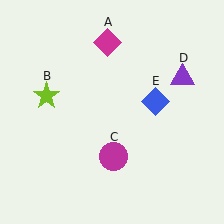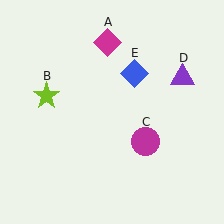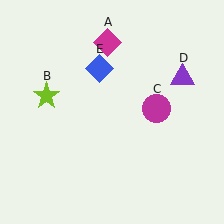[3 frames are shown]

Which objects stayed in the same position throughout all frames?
Magenta diamond (object A) and lime star (object B) and purple triangle (object D) remained stationary.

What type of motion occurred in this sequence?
The magenta circle (object C), blue diamond (object E) rotated counterclockwise around the center of the scene.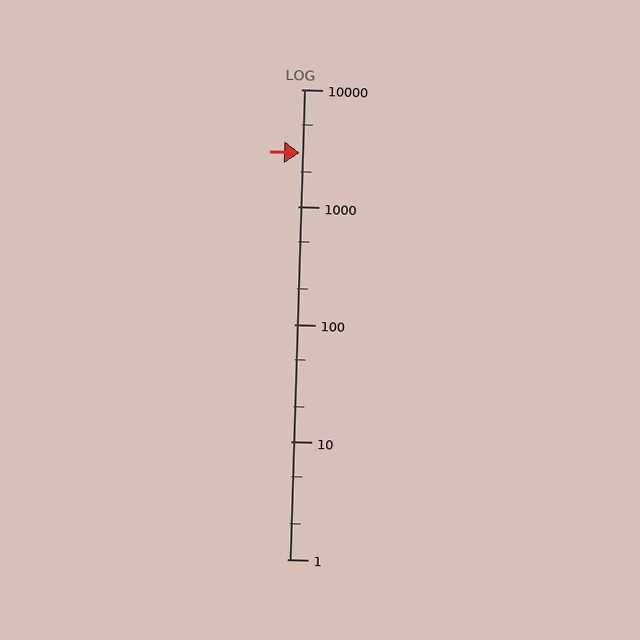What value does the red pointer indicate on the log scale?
The pointer indicates approximately 2900.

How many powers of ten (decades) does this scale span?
The scale spans 4 decades, from 1 to 10000.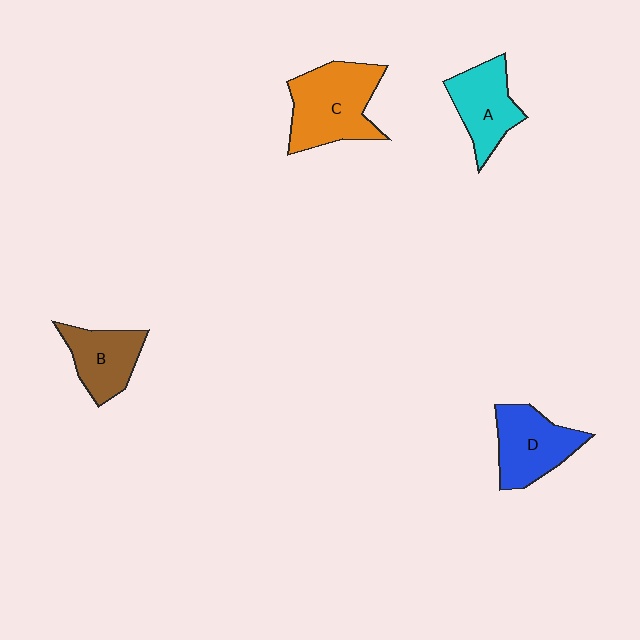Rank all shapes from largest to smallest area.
From largest to smallest: C (orange), D (blue), A (cyan), B (brown).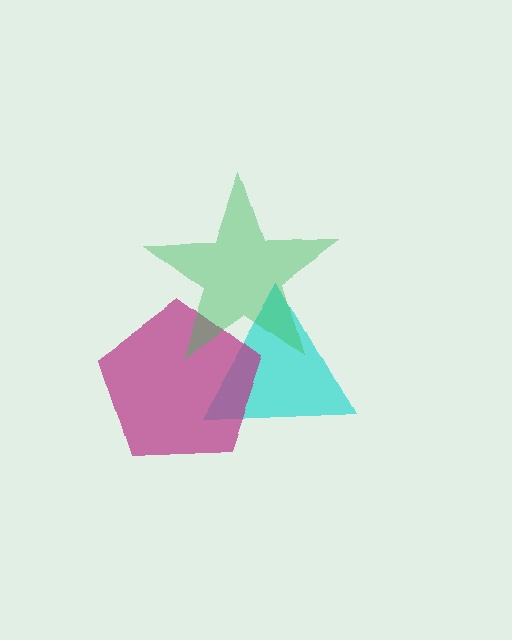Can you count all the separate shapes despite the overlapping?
Yes, there are 3 separate shapes.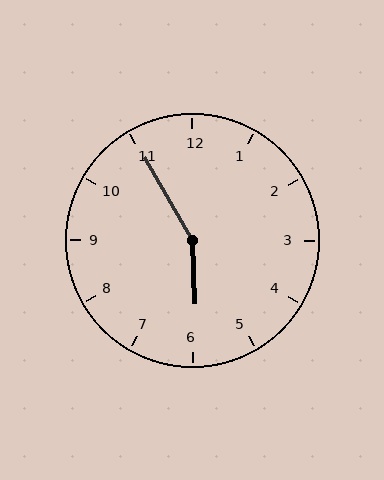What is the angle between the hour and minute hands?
Approximately 152 degrees.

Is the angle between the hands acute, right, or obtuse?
It is obtuse.